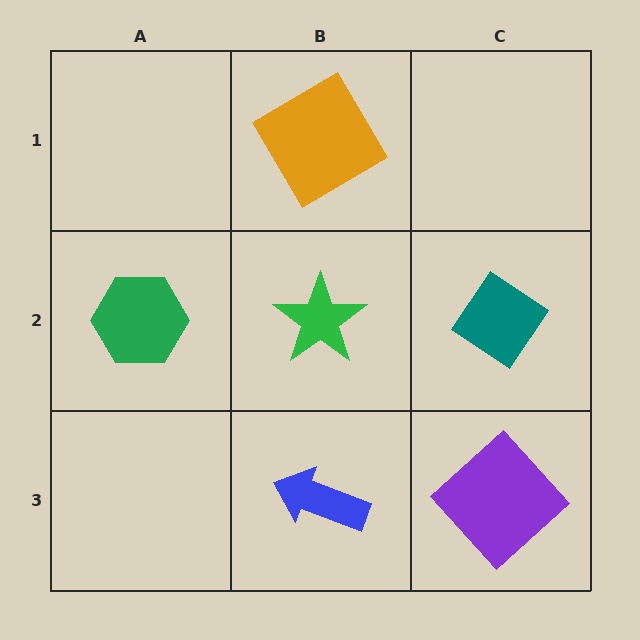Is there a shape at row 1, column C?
No, that cell is empty.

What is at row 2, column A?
A green hexagon.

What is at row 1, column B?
An orange diamond.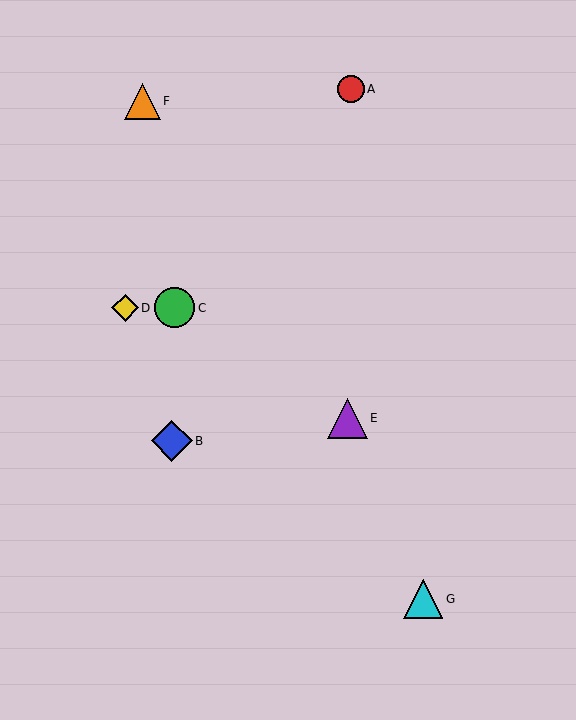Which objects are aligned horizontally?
Objects C, D are aligned horizontally.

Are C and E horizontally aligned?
No, C is at y≈308 and E is at y≈418.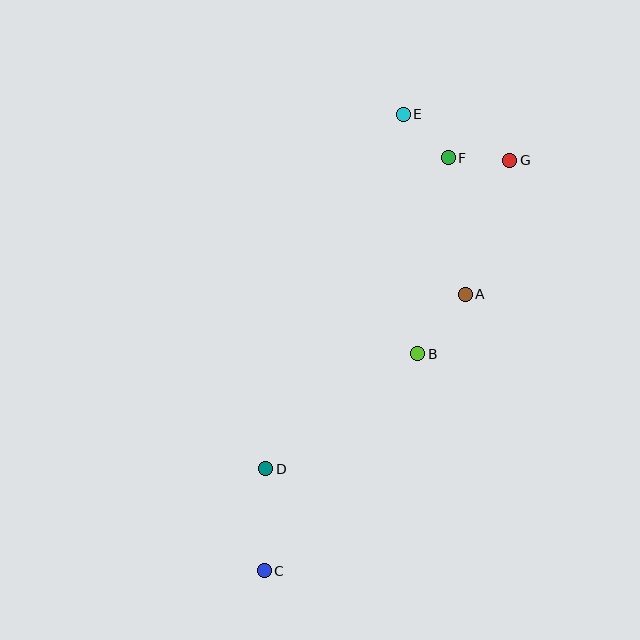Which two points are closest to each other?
Points F and G are closest to each other.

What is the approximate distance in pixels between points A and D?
The distance between A and D is approximately 265 pixels.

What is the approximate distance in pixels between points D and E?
The distance between D and E is approximately 380 pixels.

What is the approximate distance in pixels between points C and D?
The distance between C and D is approximately 102 pixels.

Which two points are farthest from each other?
Points C and G are farthest from each other.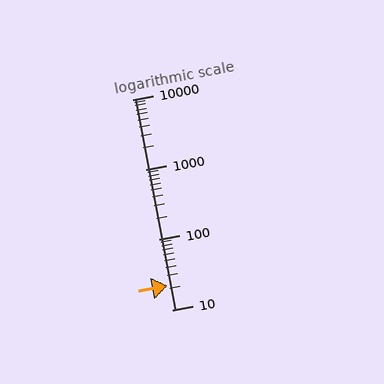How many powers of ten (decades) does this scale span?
The scale spans 3 decades, from 10 to 10000.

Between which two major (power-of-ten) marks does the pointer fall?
The pointer is between 10 and 100.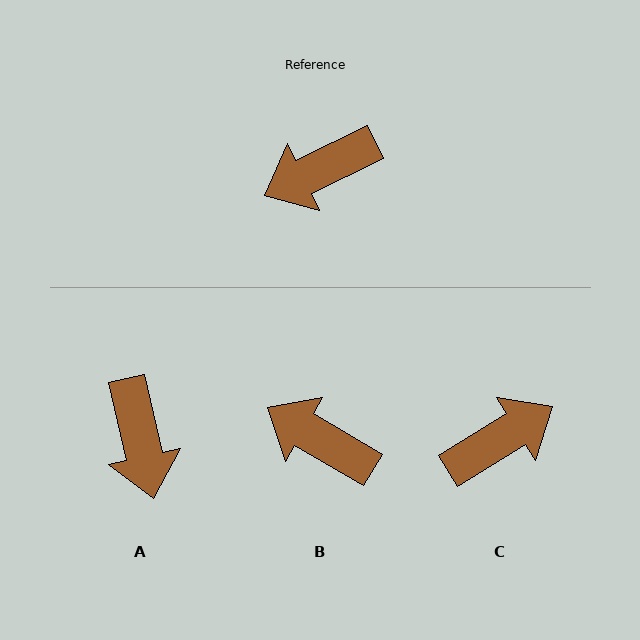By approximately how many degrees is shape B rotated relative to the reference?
Approximately 57 degrees clockwise.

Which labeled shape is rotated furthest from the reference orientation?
C, about 174 degrees away.